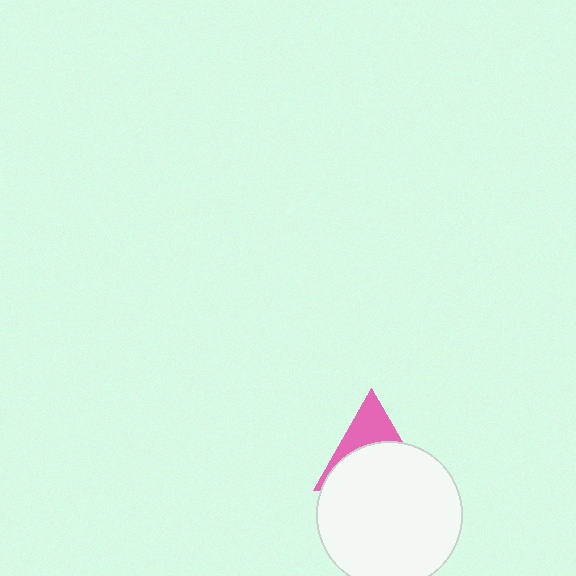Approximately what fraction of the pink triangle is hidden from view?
Roughly 64% of the pink triangle is hidden behind the white circle.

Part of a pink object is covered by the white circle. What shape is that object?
It is a triangle.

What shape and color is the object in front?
The object in front is a white circle.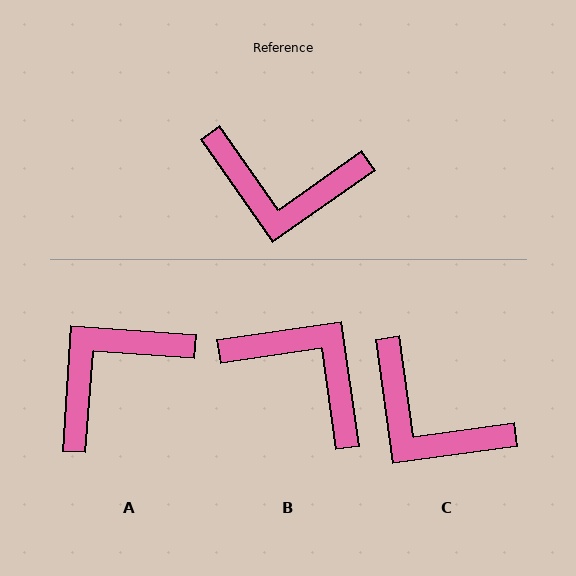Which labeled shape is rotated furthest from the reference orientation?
B, about 153 degrees away.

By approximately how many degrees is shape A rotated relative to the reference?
Approximately 129 degrees clockwise.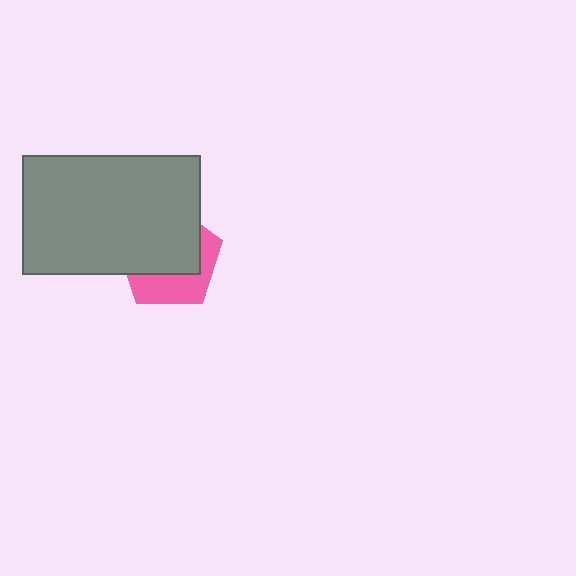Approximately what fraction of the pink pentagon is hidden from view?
Roughly 63% of the pink pentagon is hidden behind the gray rectangle.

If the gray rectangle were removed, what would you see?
You would see the complete pink pentagon.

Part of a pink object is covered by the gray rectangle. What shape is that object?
It is a pentagon.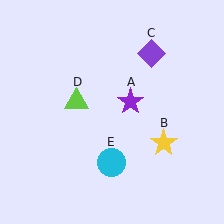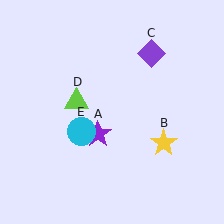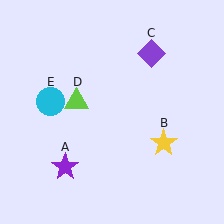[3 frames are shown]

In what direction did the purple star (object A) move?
The purple star (object A) moved down and to the left.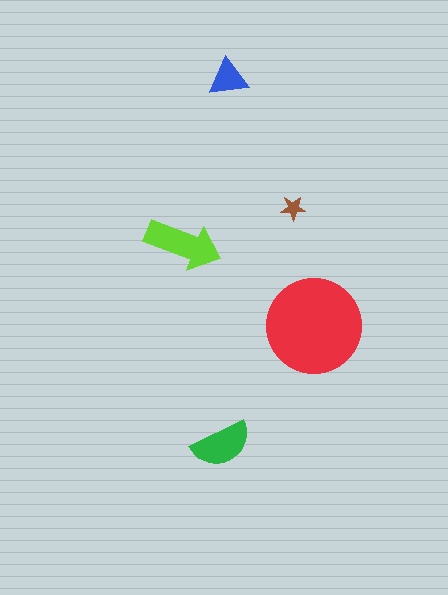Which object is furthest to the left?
The lime arrow is leftmost.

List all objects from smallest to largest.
The brown star, the blue triangle, the green semicircle, the lime arrow, the red circle.